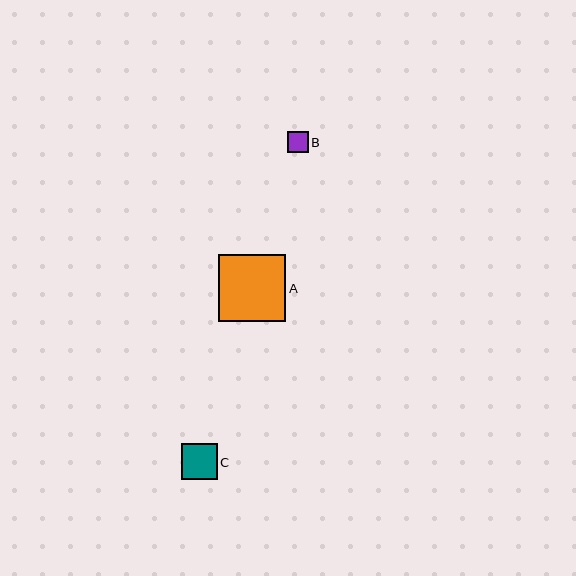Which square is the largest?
Square A is the largest with a size of approximately 67 pixels.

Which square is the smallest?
Square B is the smallest with a size of approximately 21 pixels.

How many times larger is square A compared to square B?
Square A is approximately 3.2 times the size of square B.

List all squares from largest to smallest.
From largest to smallest: A, C, B.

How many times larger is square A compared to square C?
Square A is approximately 1.9 times the size of square C.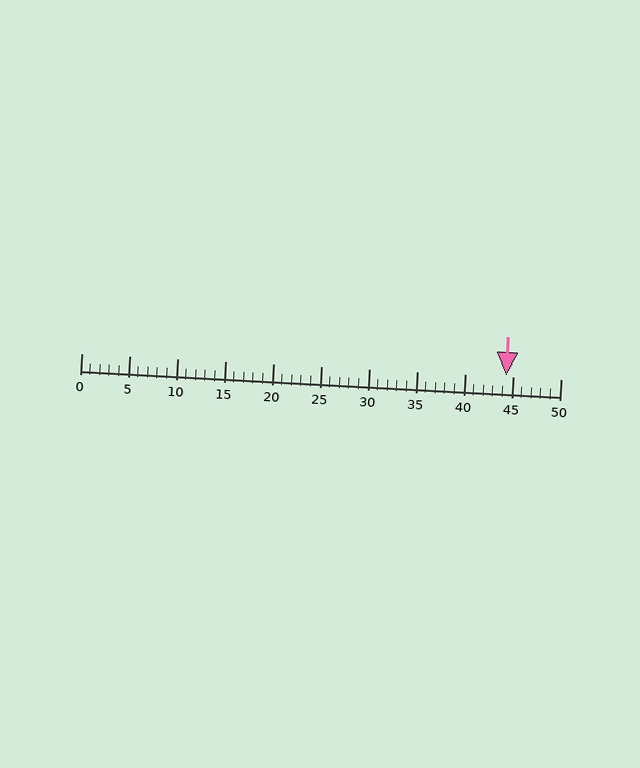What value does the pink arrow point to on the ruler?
The pink arrow points to approximately 44.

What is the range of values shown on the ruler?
The ruler shows values from 0 to 50.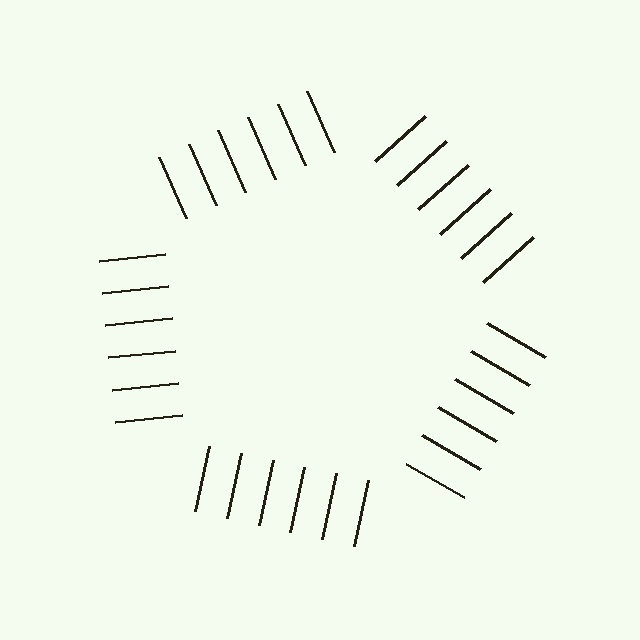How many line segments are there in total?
30 — 6 along each of the 5 edges.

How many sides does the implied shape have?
5 sides — the line-ends trace a pentagon.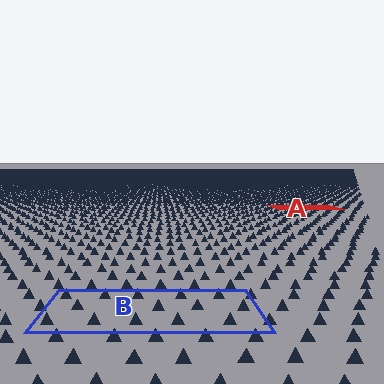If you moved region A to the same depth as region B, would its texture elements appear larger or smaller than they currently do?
They would appear larger. At a closer depth, the same texture elements are projected at a bigger on-screen size.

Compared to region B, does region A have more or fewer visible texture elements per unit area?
Region A has more texture elements per unit area — they are packed more densely because it is farther away.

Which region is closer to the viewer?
Region B is closer. The texture elements there are larger and more spread out.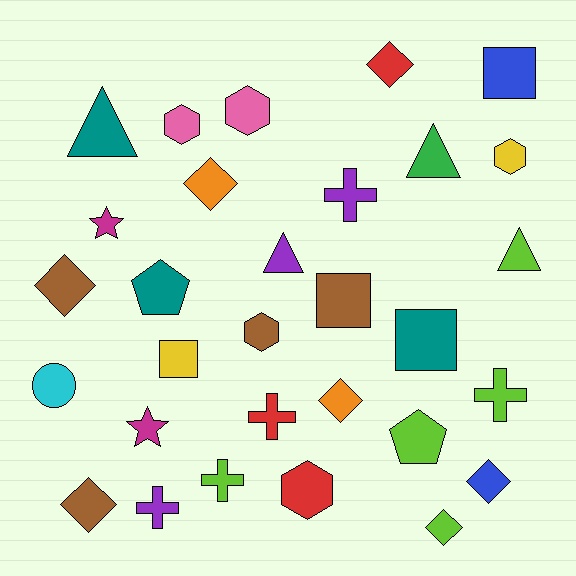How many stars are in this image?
There are 2 stars.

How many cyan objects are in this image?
There is 1 cyan object.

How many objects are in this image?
There are 30 objects.